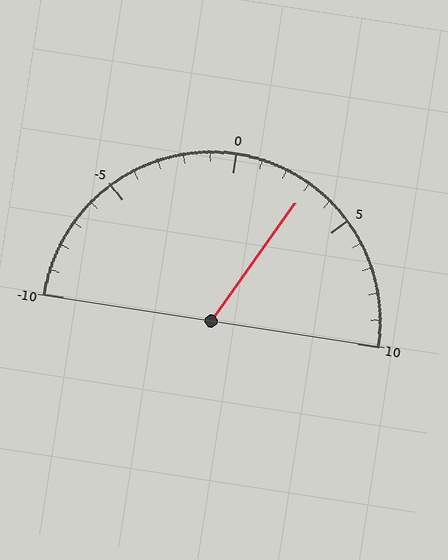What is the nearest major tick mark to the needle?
The nearest major tick mark is 5.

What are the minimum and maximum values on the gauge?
The gauge ranges from -10 to 10.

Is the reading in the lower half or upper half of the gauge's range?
The reading is in the upper half of the range (-10 to 10).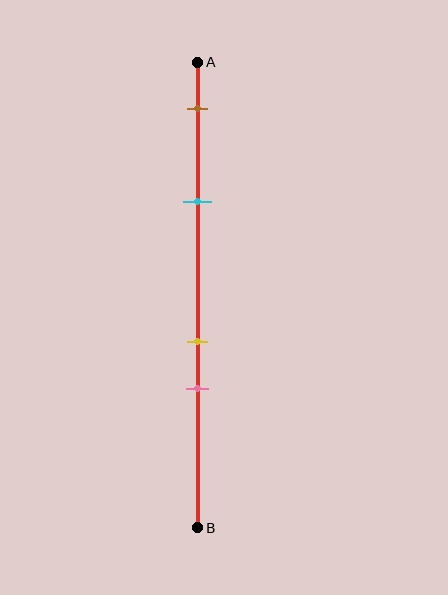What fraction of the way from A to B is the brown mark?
The brown mark is approximately 10% (0.1) of the way from A to B.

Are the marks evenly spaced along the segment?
No, the marks are not evenly spaced.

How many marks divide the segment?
There are 4 marks dividing the segment.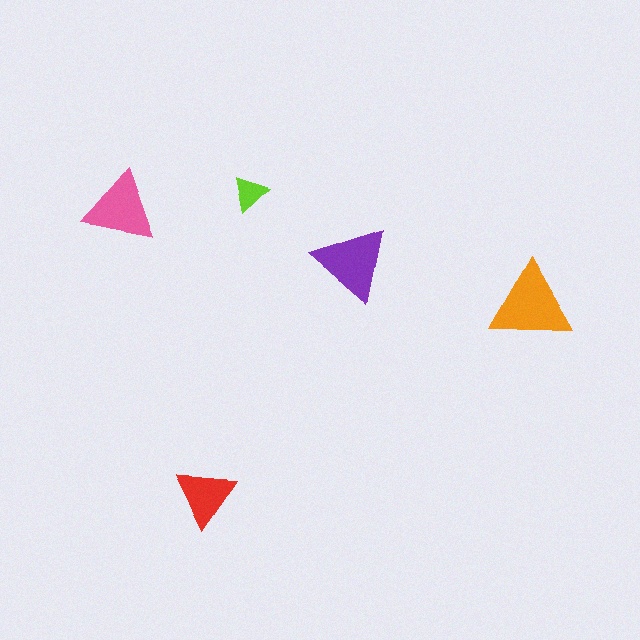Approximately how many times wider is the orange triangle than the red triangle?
About 1.5 times wider.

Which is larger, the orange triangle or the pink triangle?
The orange one.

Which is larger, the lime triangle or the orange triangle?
The orange one.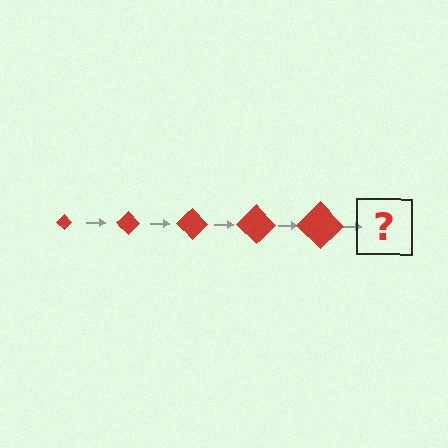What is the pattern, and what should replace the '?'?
The pattern is that the diamond gets progressively larger each step. The '?' should be a red diamond, larger than the previous one.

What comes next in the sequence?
The next element should be a red diamond, larger than the previous one.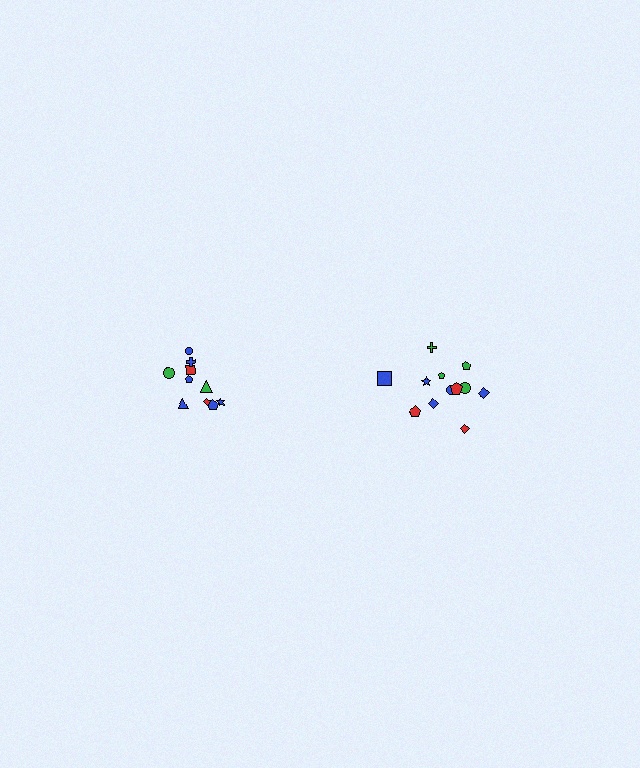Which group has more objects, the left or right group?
The right group.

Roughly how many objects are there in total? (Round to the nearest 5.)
Roughly 20 objects in total.